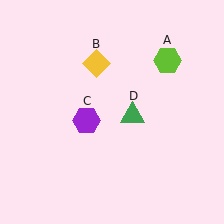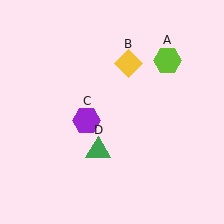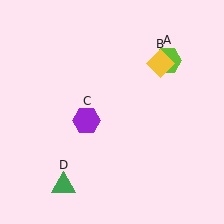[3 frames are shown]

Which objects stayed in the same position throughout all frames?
Lime hexagon (object A) and purple hexagon (object C) remained stationary.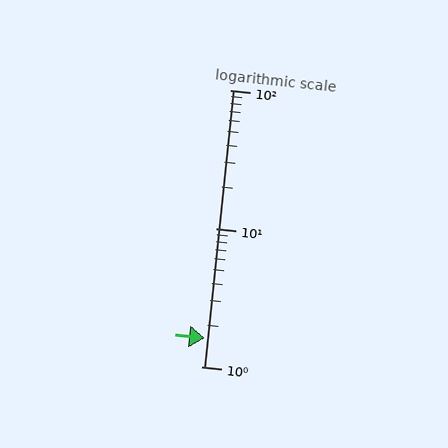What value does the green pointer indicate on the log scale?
The pointer indicates approximately 1.6.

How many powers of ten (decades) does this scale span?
The scale spans 2 decades, from 1 to 100.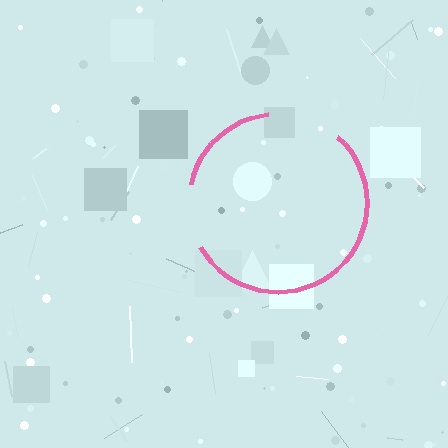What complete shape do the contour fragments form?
The contour fragments form a circle.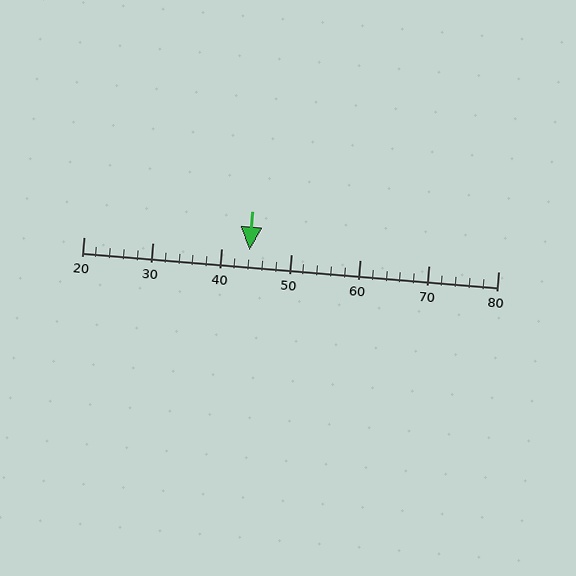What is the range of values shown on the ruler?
The ruler shows values from 20 to 80.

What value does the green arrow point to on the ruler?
The green arrow points to approximately 44.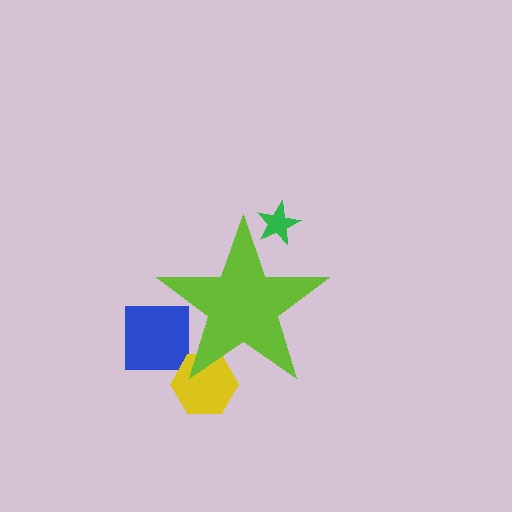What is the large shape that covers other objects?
A lime star.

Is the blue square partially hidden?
Yes, the blue square is partially hidden behind the lime star.